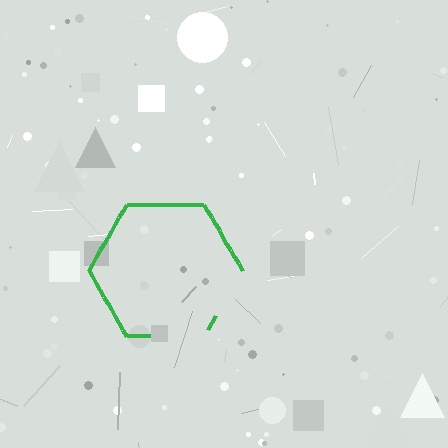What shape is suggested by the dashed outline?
The dashed outline suggests a hexagon.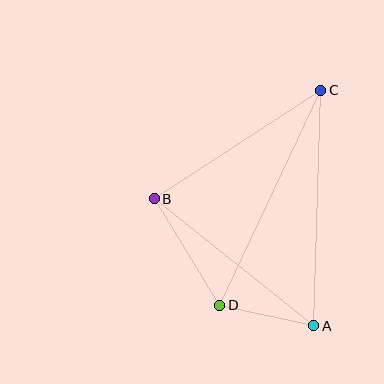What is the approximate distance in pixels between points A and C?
The distance between A and C is approximately 236 pixels.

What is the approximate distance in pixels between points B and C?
The distance between B and C is approximately 199 pixels.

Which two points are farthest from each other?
Points C and D are farthest from each other.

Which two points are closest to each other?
Points A and D are closest to each other.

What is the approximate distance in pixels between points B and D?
The distance between B and D is approximately 125 pixels.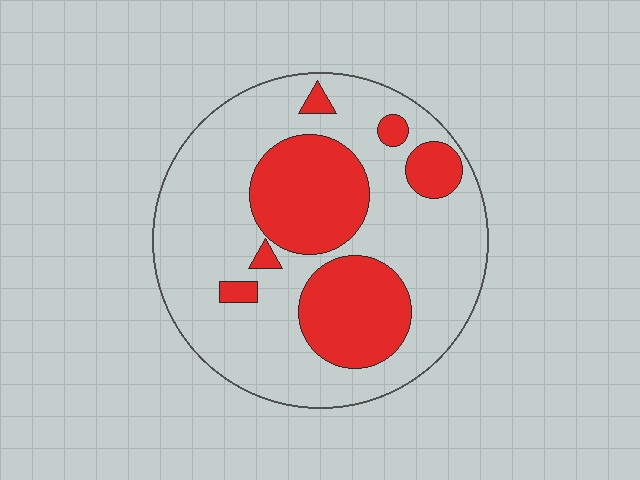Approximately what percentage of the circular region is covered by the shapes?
Approximately 30%.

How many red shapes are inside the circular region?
7.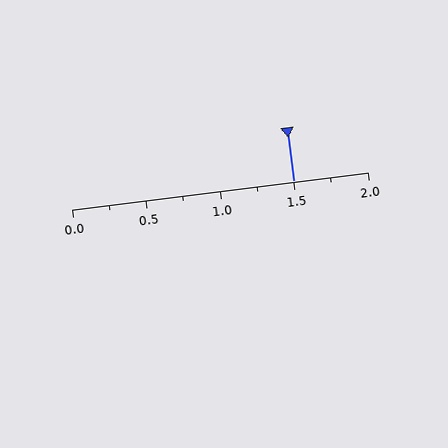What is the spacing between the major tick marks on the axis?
The major ticks are spaced 0.5 apart.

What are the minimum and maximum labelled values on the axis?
The axis runs from 0.0 to 2.0.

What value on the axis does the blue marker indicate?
The marker indicates approximately 1.5.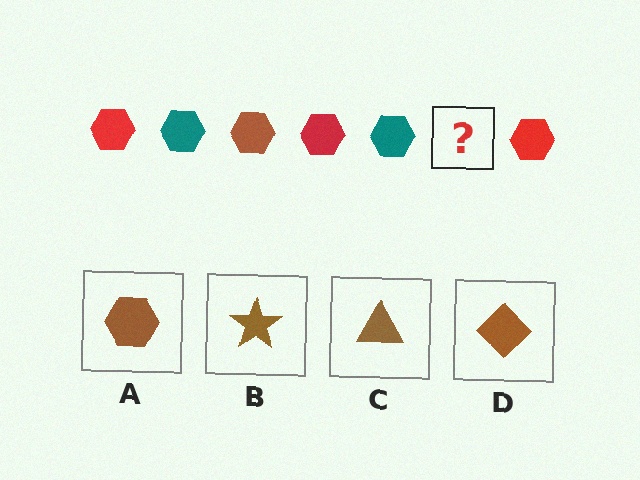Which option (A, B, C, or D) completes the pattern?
A.